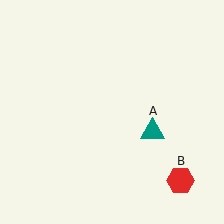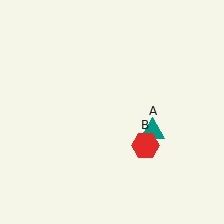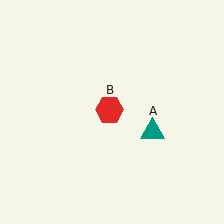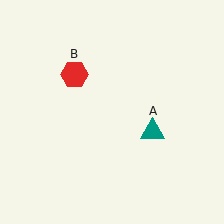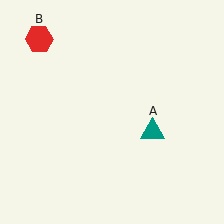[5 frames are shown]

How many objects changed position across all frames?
1 object changed position: red hexagon (object B).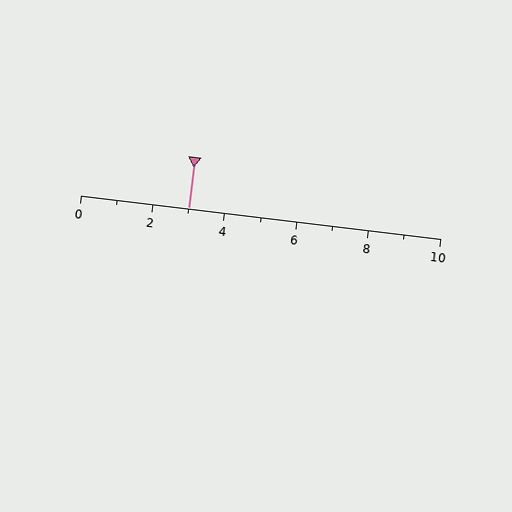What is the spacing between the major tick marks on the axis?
The major ticks are spaced 2 apart.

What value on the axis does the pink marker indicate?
The marker indicates approximately 3.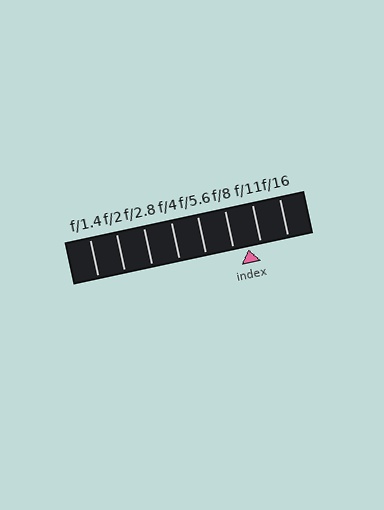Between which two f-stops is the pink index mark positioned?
The index mark is between f/8 and f/11.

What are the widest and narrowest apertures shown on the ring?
The widest aperture shown is f/1.4 and the narrowest is f/16.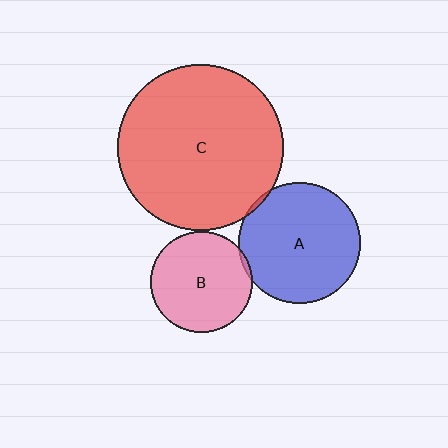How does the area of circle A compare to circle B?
Approximately 1.4 times.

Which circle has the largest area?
Circle C (red).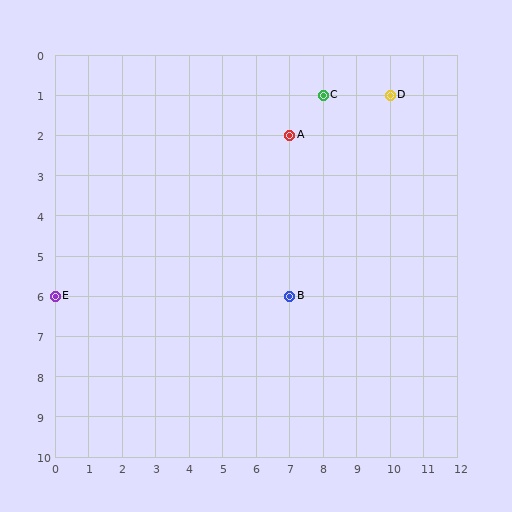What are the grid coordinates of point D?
Point D is at grid coordinates (10, 1).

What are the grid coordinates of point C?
Point C is at grid coordinates (8, 1).